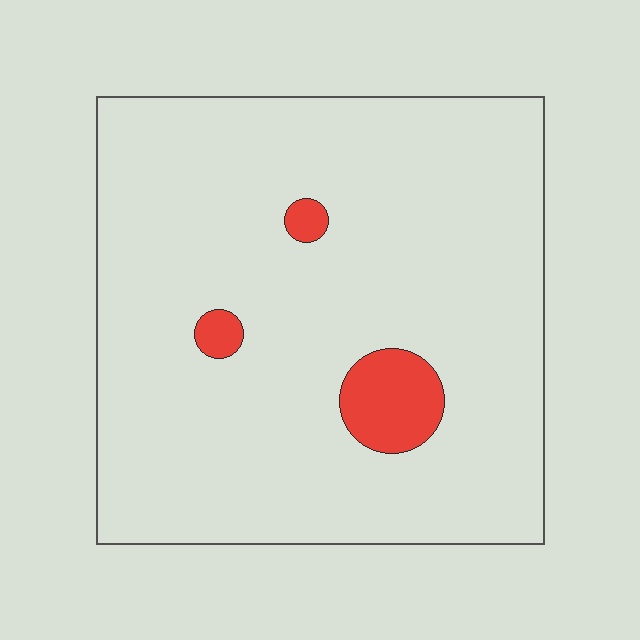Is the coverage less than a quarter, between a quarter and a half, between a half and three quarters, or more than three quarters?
Less than a quarter.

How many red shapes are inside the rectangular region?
3.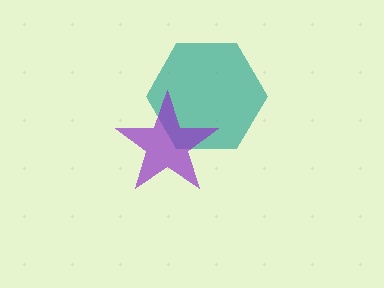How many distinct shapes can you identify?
There are 2 distinct shapes: a teal hexagon, a purple star.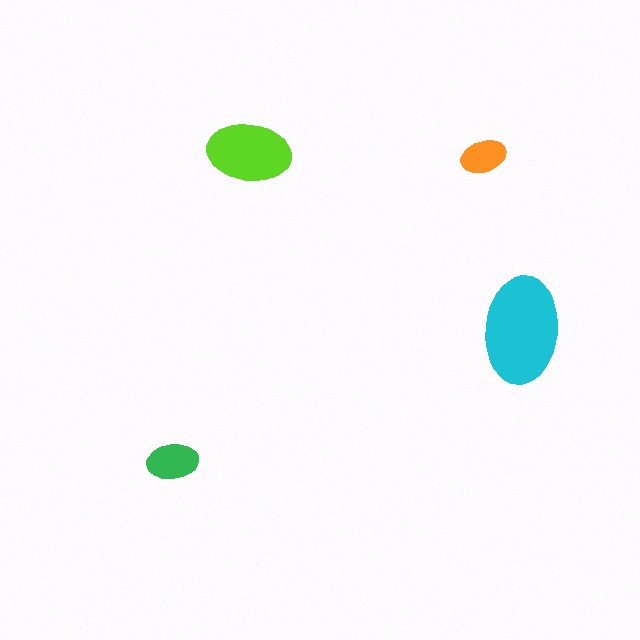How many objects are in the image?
There are 4 objects in the image.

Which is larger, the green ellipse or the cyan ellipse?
The cyan one.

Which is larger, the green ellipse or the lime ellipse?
The lime one.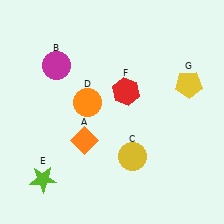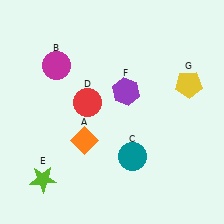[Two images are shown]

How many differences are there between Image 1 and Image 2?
There are 3 differences between the two images.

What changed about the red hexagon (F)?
In Image 1, F is red. In Image 2, it changed to purple.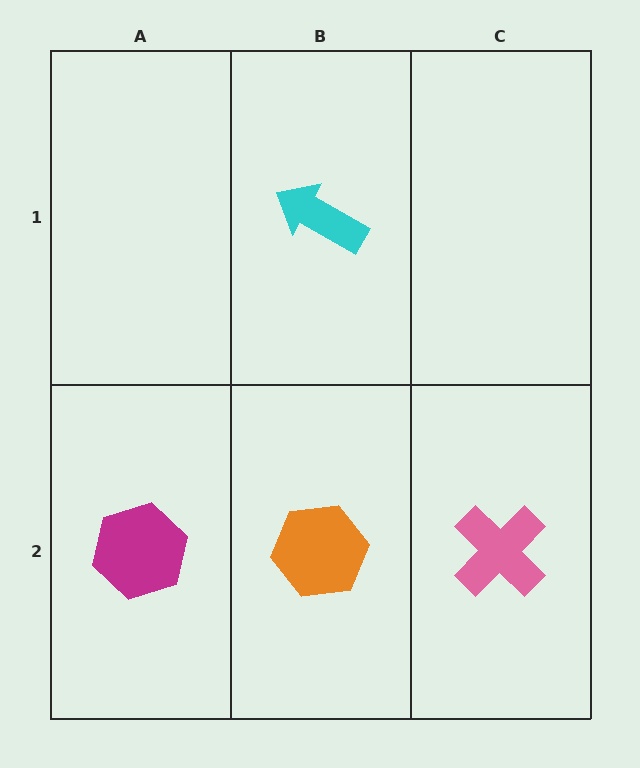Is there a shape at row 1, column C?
No, that cell is empty.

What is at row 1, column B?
A cyan arrow.